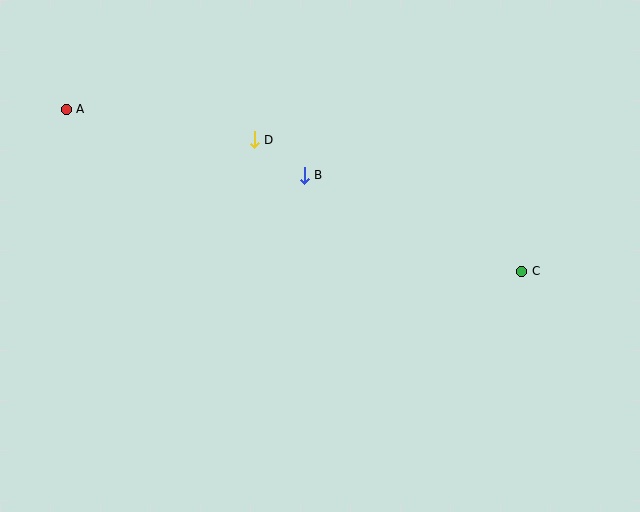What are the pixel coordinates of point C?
Point C is at (522, 271).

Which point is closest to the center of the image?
Point B at (304, 175) is closest to the center.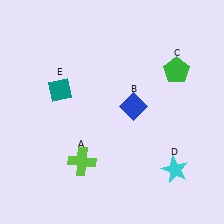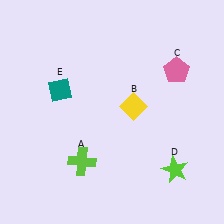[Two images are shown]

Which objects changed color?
B changed from blue to yellow. C changed from green to pink. D changed from cyan to lime.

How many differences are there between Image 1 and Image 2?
There are 3 differences between the two images.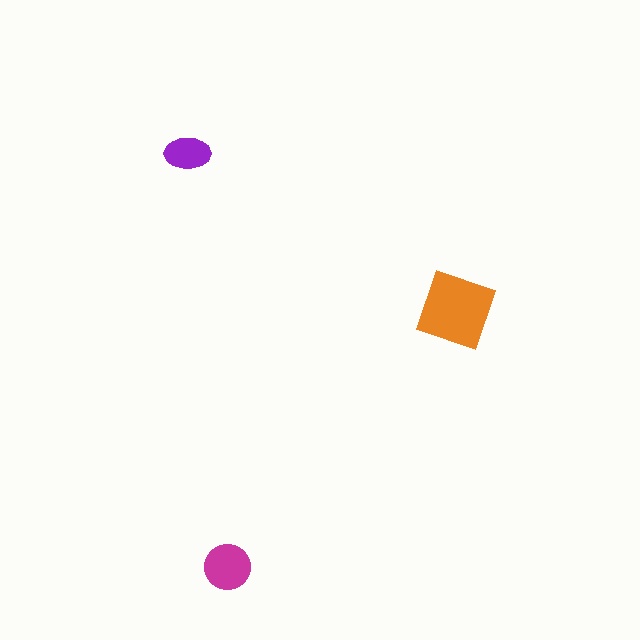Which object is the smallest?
The purple ellipse.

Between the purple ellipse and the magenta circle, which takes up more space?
The magenta circle.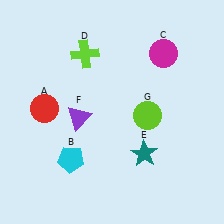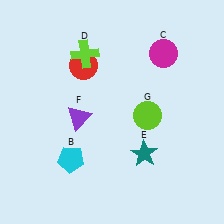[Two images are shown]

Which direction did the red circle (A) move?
The red circle (A) moved up.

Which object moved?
The red circle (A) moved up.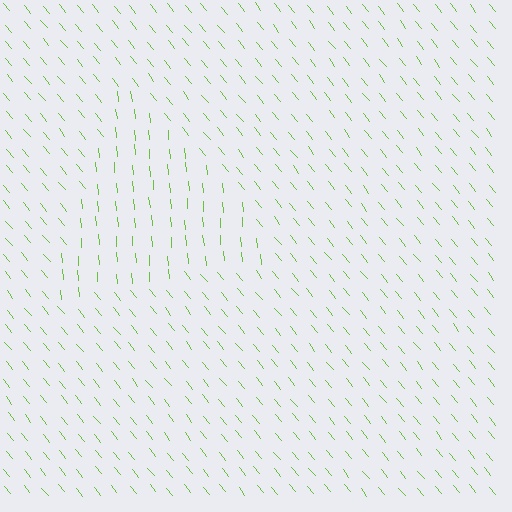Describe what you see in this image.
The image is filled with small lime line segments. A triangle region in the image has lines oriented differently from the surrounding lines, creating a visible texture boundary.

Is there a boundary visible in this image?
Yes, there is a texture boundary formed by a change in line orientation.